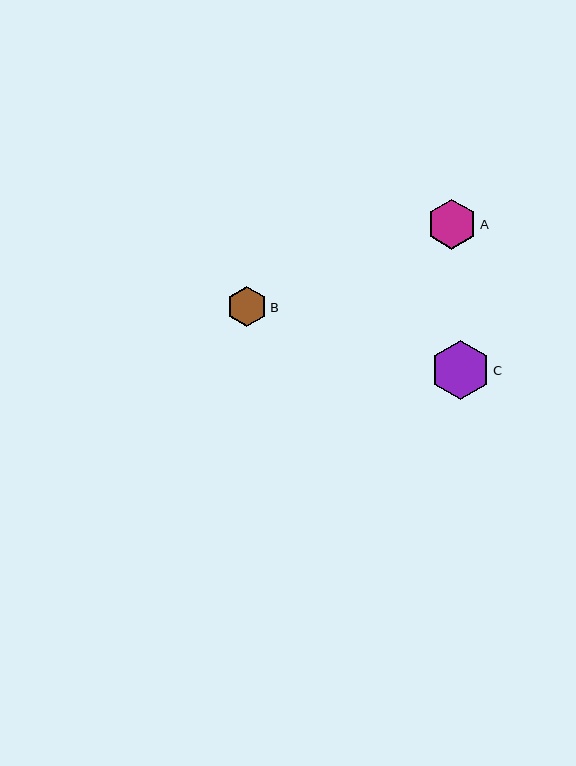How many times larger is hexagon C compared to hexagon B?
Hexagon C is approximately 1.5 times the size of hexagon B.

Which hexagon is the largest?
Hexagon C is the largest with a size of approximately 60 pixels.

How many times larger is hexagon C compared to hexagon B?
Hexagon C is approximately 1.5 times the size of hexagon B.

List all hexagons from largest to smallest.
From largest to smallest: C, A, B.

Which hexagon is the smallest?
Hexagon B is the smallest with a size of approximately 41 pixels.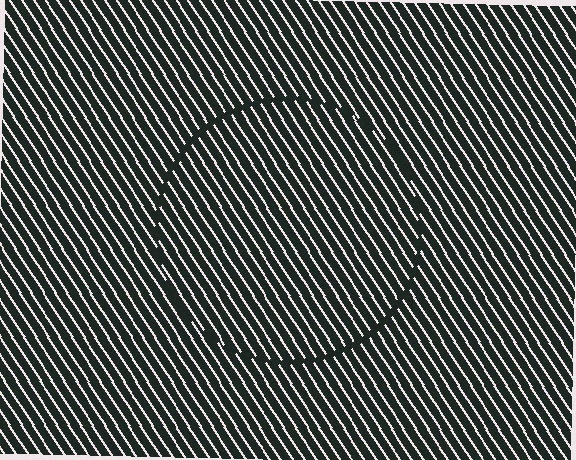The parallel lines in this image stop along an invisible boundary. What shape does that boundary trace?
An illusory circle. The interior of the shape contains the same grating, shifted by half a period — the contour is defined by the phase discontinuity where line-ends from the inner and outer gratings abut.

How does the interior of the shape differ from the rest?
The interior of the shape contains the same grating, shifted by half a period — the contour is defined by the phase discontinuity where line-ends from the inner and outer gratings abut.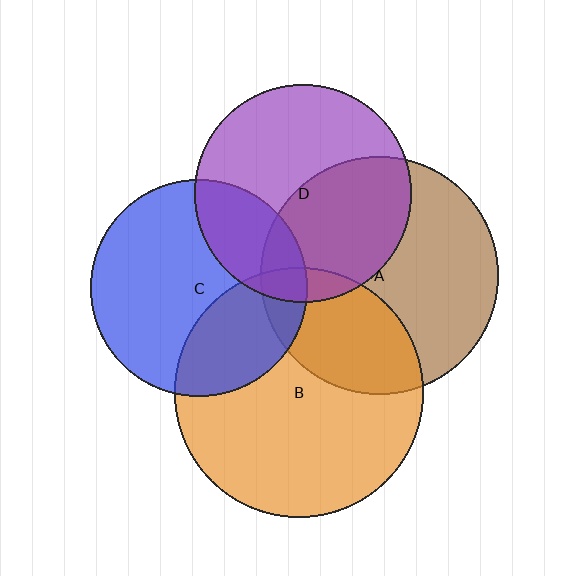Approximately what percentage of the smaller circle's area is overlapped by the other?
Approximately 30%.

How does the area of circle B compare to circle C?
Approximately 1.3 times.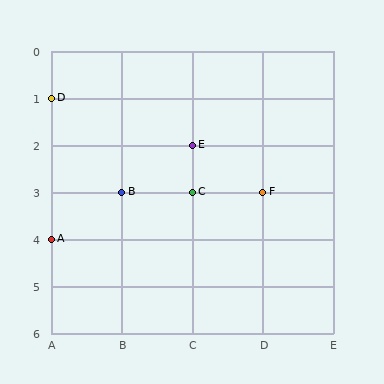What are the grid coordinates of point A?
Point A is at grid coordinates (A, 4).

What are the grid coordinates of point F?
Point F is at grid coordinates (D, 3).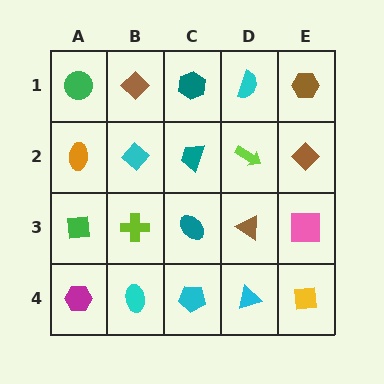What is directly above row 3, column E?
A brown diamond.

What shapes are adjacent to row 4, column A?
A green square (row 3, column A), a cyan ellipse (row 4, column B).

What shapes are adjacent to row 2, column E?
A brown hexagon (row 1, column E), a pink square (row 3, column E), a lime arrow (row 2, column D).